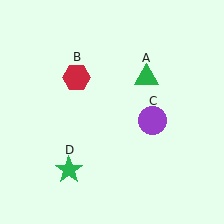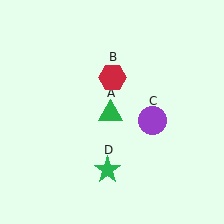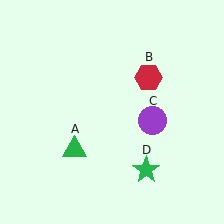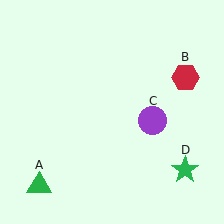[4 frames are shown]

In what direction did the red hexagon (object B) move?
The red hexagon (object B) moved right.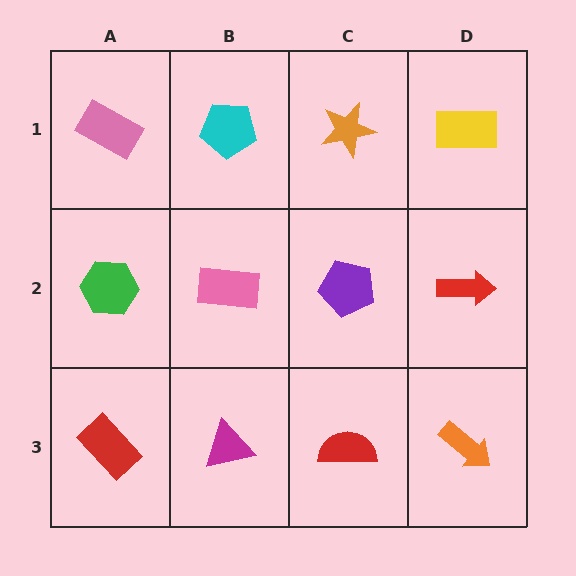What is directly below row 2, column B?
A magenta triangle.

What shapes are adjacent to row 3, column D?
A red arrow (row 2, column D), a red semicircle (row 3, column C).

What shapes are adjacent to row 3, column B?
A pink rectangle (row 2, column B), a red rectangle (row 3, column A), a red semicircle (row 3, column C).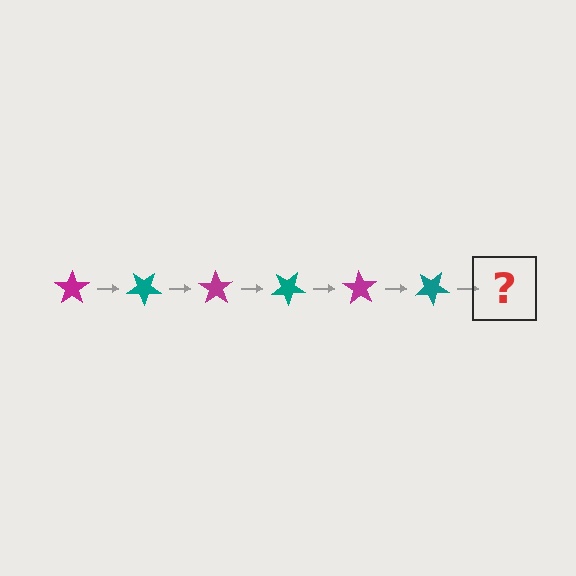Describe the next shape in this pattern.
It should be a magenta star, rotated 210 degrees from the start.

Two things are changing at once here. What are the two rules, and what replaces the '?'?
The two rules are that it rotates 35 degrees each step and the color cycles through magenta and teal. The '?' should be a magenta star, rotated 210 degrees from the start.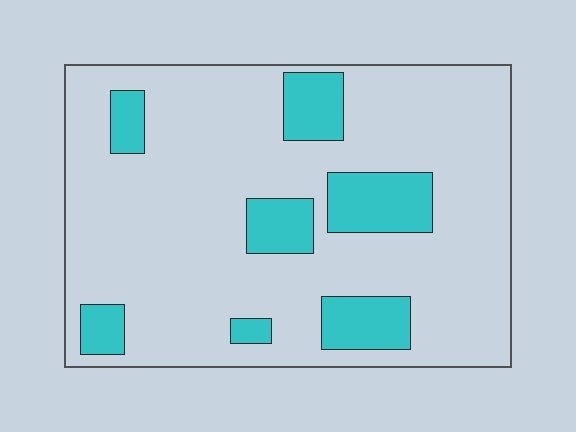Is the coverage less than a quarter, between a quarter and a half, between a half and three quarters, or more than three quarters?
Less than a quarter.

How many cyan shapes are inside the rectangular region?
7.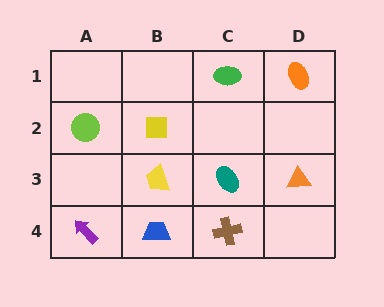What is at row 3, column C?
A teal ellipse.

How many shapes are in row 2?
2 shapes.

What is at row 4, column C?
A brown cross.